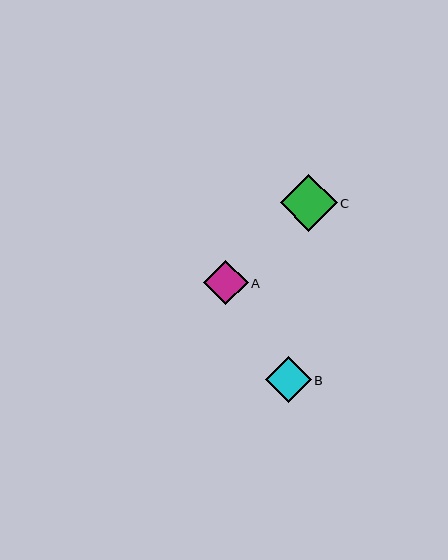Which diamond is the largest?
Diamond C is the largest with a size of approximately 57 pixels.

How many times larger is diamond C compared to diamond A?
Diamond C is approximately 1.3 times the size of diamond A.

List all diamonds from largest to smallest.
From largest to smallest: C, B, A.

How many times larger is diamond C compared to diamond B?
Diamond C is approximately 1.2 times the size of diamond B.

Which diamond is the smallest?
Diamond A is the smallest with a size of approximately 44 pixels.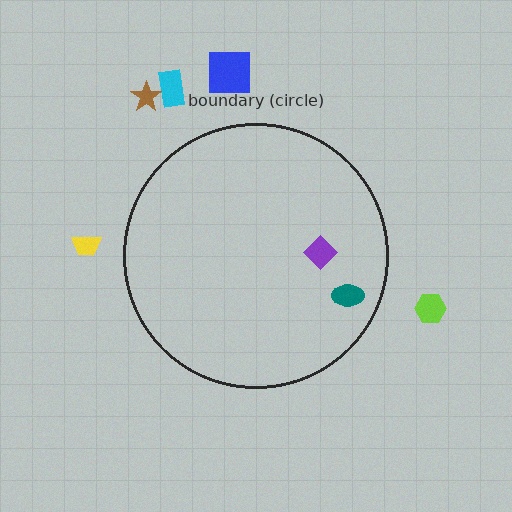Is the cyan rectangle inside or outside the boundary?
Outside.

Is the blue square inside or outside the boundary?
Outside.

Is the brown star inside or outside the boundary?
Outside.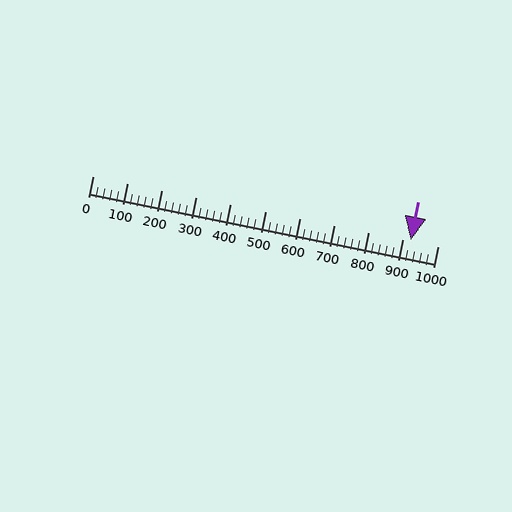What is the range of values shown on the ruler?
The ruler shows values from 0 to 1000.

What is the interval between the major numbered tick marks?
The major tick marks are spaced 100 units apart.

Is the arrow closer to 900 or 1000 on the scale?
The arrow is closer to 900.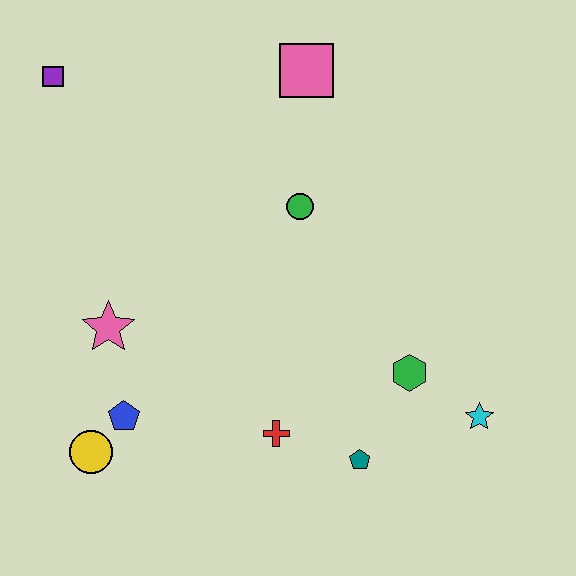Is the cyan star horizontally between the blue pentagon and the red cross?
No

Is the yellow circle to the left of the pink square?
Yes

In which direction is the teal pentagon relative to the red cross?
The teal pentagon is to the right of the red cross.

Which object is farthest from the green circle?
The yellow circle is farthest from the green circle.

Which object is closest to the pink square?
The green circle is closest to the pink square.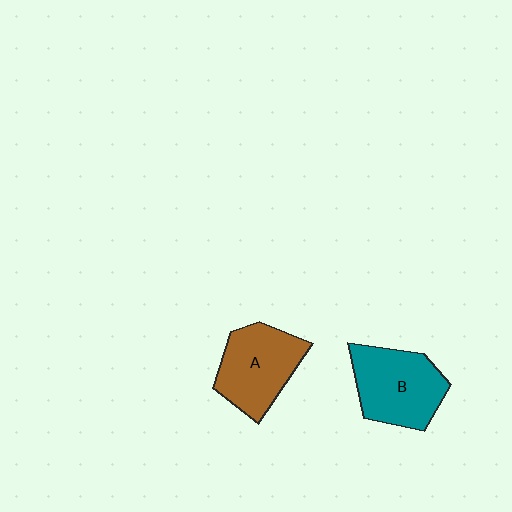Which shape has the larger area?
Shape B (teal).